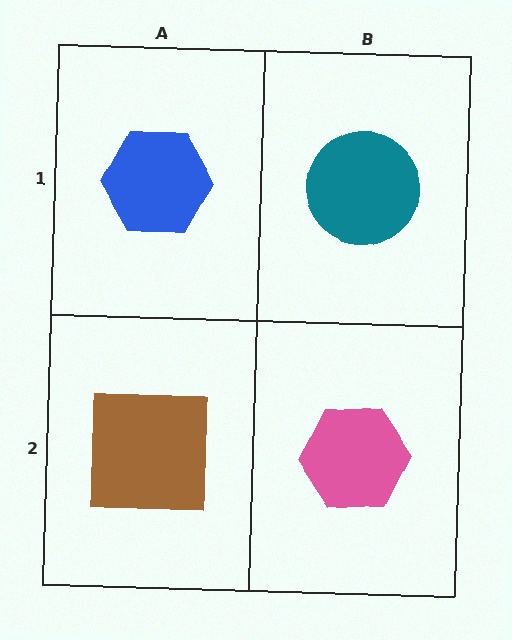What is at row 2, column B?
A pink hexagon.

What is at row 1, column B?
A teal circle.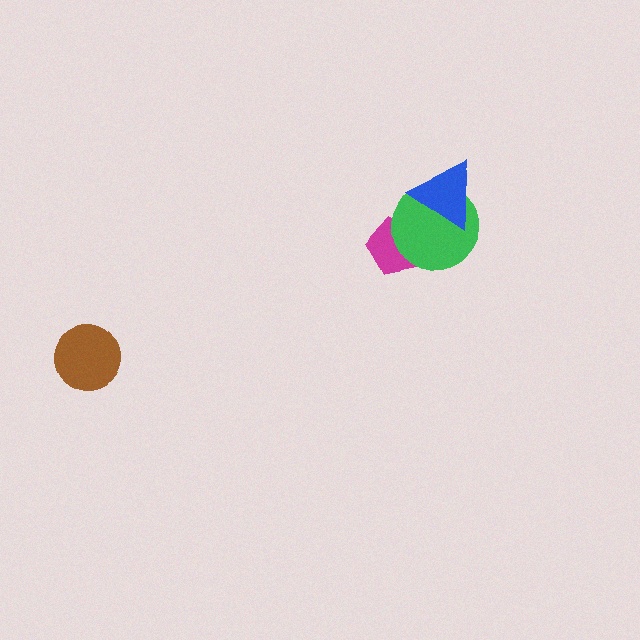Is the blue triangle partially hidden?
No, no other shape covers it.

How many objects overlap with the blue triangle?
1 object overlaps with the blue triangle.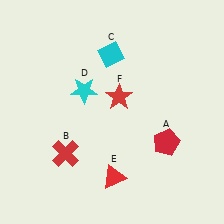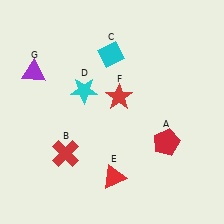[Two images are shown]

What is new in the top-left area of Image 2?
A purple triangle (G) was added in the top-left area of Image 2.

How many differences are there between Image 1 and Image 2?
There is 1 difference between the two images.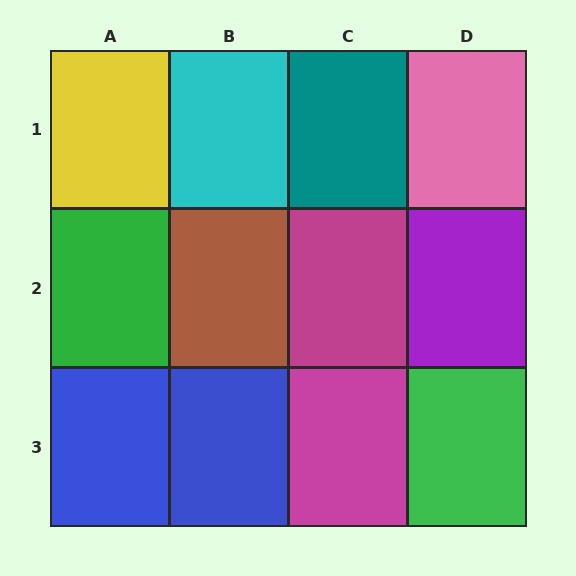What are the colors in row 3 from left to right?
Blue, blue, magenta, green.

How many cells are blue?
2 cells are blue.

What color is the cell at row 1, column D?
Pink.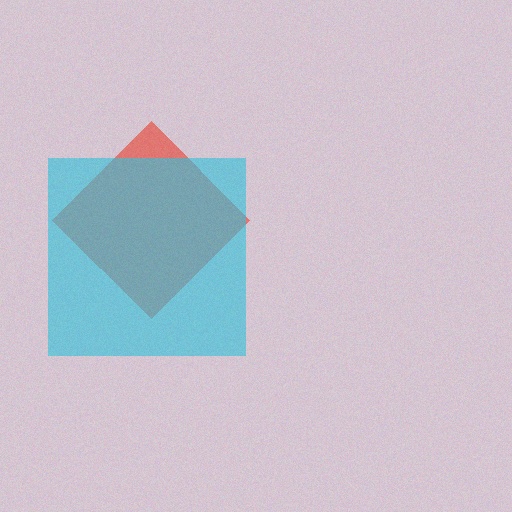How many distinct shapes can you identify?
There are 2 distinct shapes: a red diamond, a cyan square.